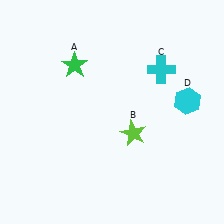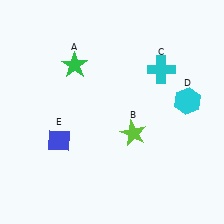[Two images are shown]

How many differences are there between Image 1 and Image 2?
There is 1 difference between the two images.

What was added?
A blue diamond (E) was added in Image 2.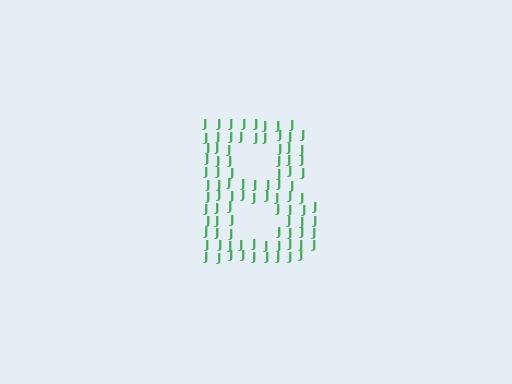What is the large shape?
The large shape is the letter B.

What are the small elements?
The small elements are letter J's.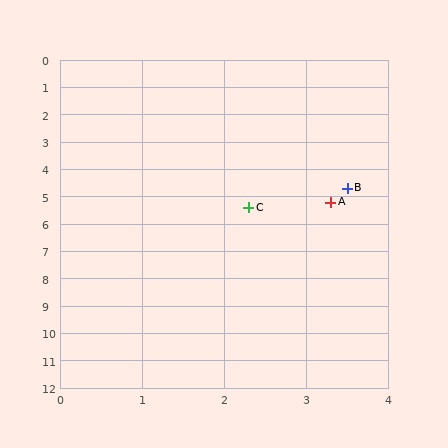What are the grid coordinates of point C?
Point C is at approximately (2.3, 5.4).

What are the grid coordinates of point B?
Point B is at approximately (3.5, 4.7).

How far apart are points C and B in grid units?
Points C and B are about 1.4 grid units apart.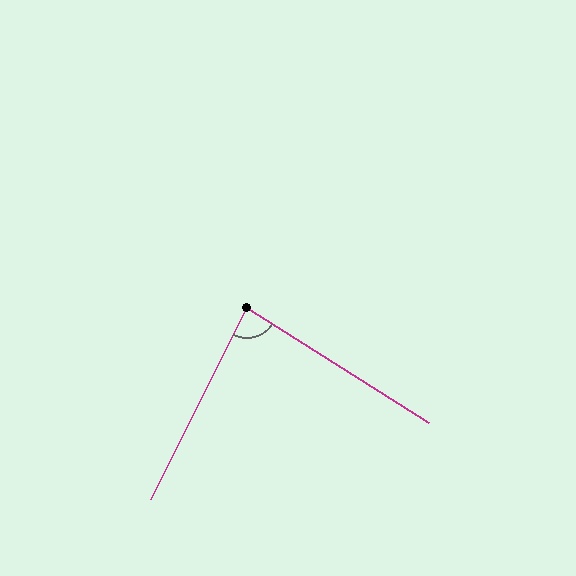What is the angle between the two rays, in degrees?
Approximately 85 degrees.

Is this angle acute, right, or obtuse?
It is acute.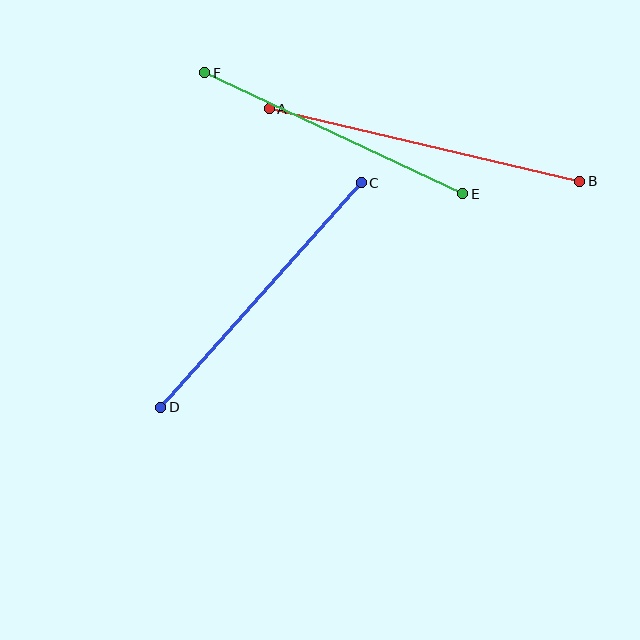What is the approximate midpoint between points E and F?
The midpoint is at approximately (334, 133) pixels.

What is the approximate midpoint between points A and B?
The midpoint is at approximately (424, 145) pixels.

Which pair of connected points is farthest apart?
Points A and B are farthest apart.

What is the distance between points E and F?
The distance is approximately 285 pixels.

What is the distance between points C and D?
The distance is approximately 301 pixels.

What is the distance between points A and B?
The distance is approximately 319 pixels.